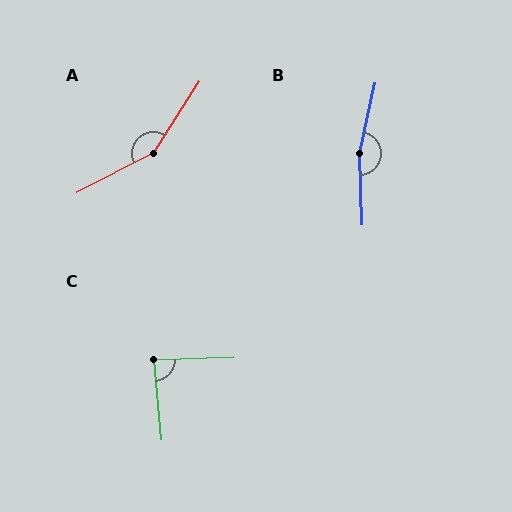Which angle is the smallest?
C, at approximately 87 degrees.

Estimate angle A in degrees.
Approximately 150 degrees.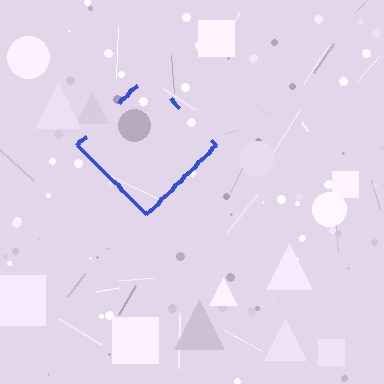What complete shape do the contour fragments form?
The contour fragments form a diamond.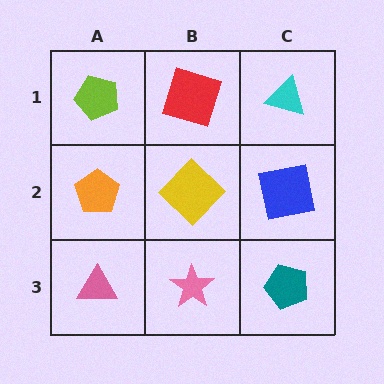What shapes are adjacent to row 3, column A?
An orange pentagon (row 2, column A), a pink star (row 3, column B).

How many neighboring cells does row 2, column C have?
3.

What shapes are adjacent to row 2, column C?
A cyan triangle (row 1, column C), a teal pentagon (row 3, column C), a yellow diamond (row 2, column B).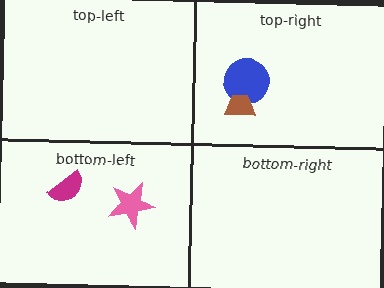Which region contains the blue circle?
The top-right region.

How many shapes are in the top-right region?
2.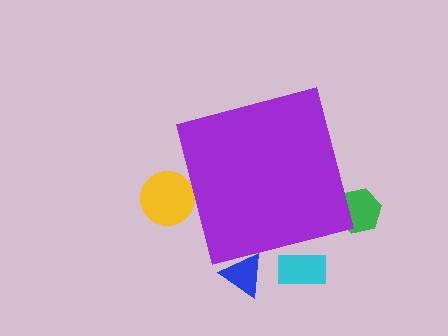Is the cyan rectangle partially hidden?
Yes, the cyan rectangle is partially hidden behind the purple square.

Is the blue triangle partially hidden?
Yes, the blue triangle is partially hidden behind the purple square.